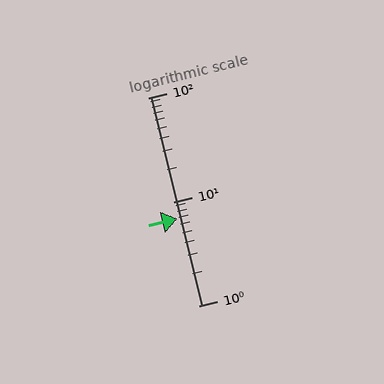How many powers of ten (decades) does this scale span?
The scale spans 2 decades, from 1 to 100.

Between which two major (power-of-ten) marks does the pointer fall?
The pointer is between 1 and 10.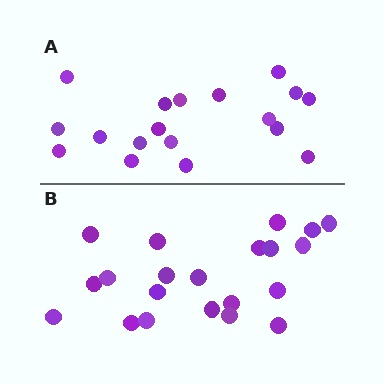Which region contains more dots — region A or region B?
Region B (the bottom region) has more dots.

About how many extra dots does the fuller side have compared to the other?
Region B has just a few more — roughly 2 or 3 more dots than region A.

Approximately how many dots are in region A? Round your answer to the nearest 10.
About 20 dots. (The exact count is 18, which rounds to 20.)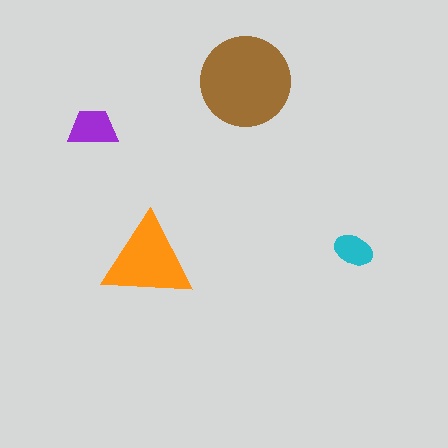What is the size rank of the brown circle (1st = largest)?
1st.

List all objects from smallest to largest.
The cyan ellipse, the purple trapezoid, the orange triangle, the brown circle.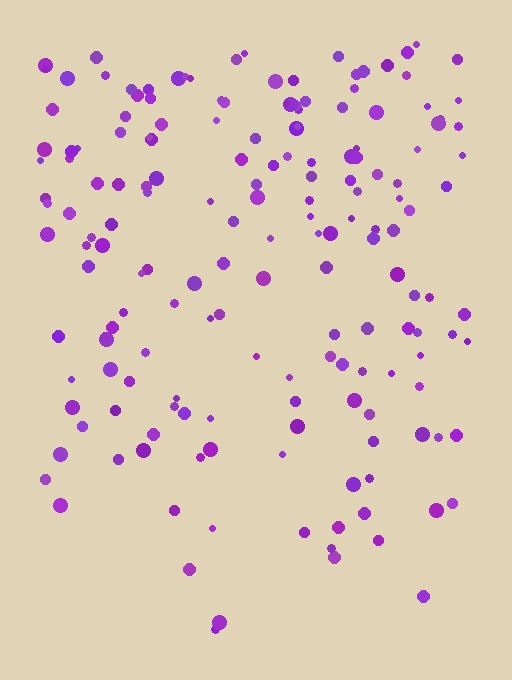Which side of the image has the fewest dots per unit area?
The bottom.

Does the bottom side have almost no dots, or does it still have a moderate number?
Still a moderate number, just noticeably fewer than the top.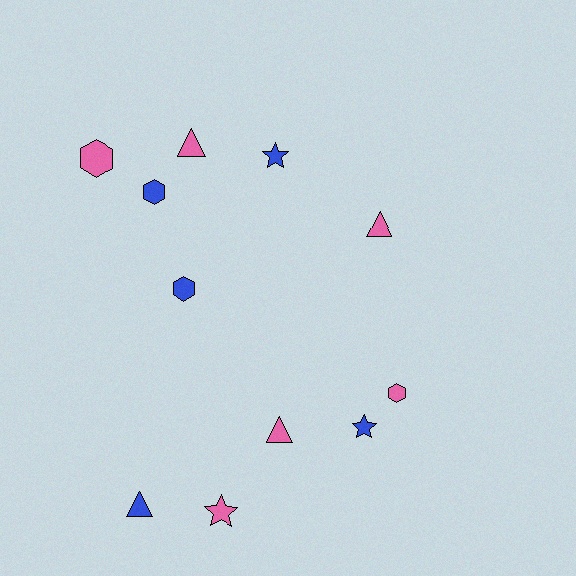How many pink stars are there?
There is 1 pink star.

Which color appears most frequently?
Pink, with 6 objects.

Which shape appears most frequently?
Hexagon, with 4 objects.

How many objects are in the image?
There are 11 objects.